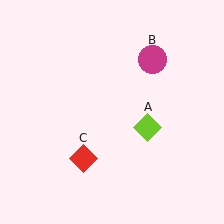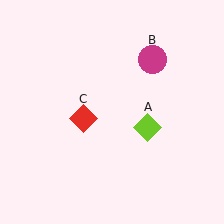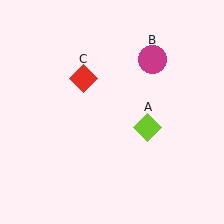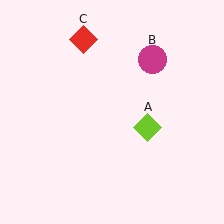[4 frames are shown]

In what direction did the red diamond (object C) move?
The red diamond (object C) moved up.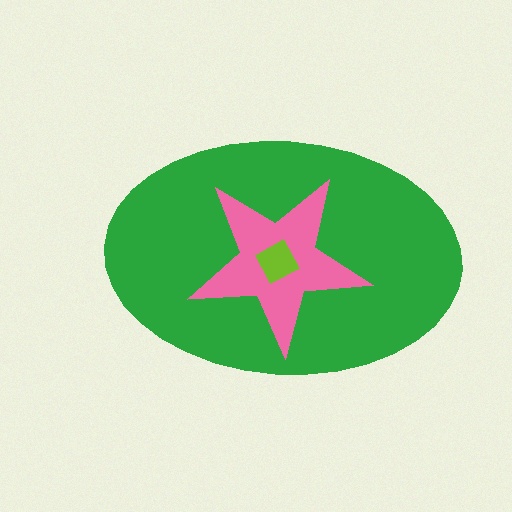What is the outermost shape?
The green ellipse.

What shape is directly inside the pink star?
The lime square.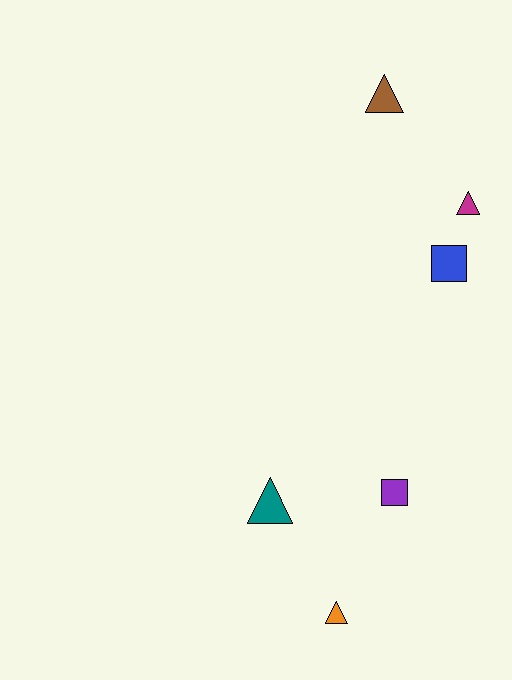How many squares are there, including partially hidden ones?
There are 2 squares.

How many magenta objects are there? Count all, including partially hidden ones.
There is 1 magenta object.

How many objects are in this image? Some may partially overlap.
There are 6 objects.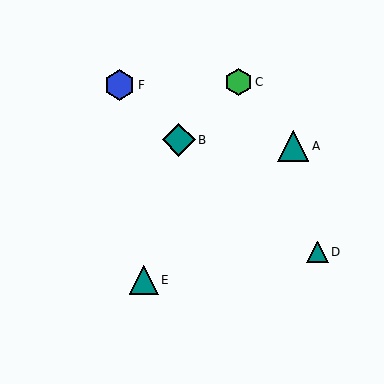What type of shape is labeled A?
Shape A is a teal triangle.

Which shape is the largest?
The teal diamond (labeled B) is the largest.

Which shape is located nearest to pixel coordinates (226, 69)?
The green hexagon (labeled C) at (239, 82) is nearest to that location.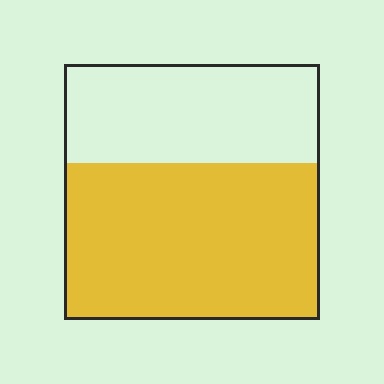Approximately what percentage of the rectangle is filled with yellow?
Approximately 60%.